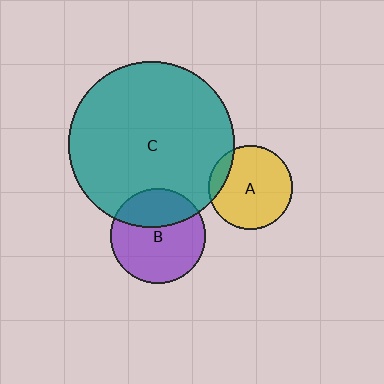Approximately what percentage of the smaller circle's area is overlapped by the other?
Approximately 35%.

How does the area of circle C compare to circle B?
Approximately 3.0 times.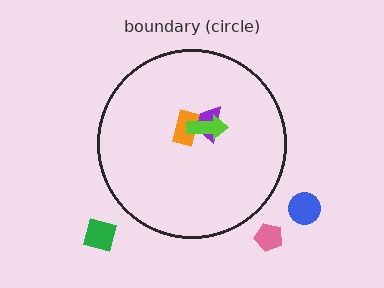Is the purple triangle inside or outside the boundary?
Inside.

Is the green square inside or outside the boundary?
Outside.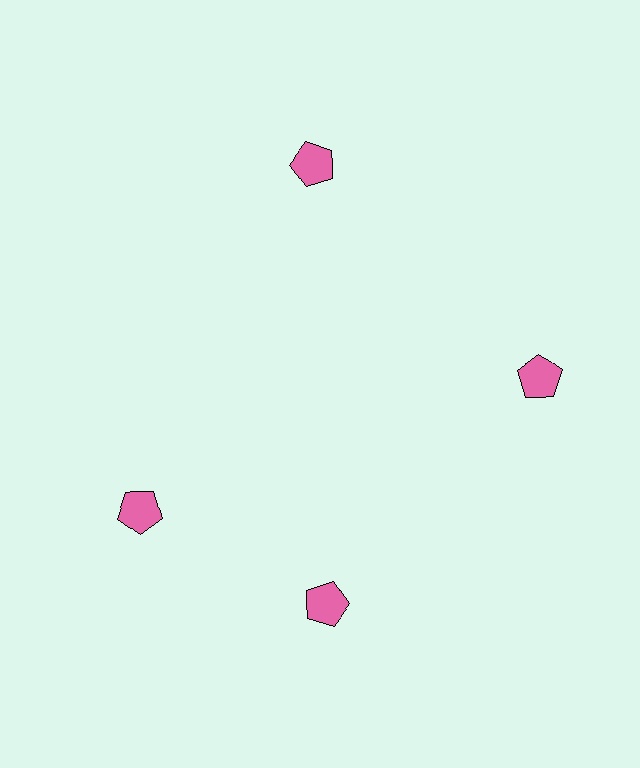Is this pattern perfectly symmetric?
No. The 4 pink pentagons are arranged in a ring, but one element near the 9 o'clock position is rotated out of alignment along the ring, breaking the 4-fold rotational symmetry.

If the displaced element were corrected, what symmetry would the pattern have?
It would have 4-fold rotational symmetry — the pattern would map onto itself every 90 degrees.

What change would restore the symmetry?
The symmetry would be restored by rotating it back into even spacing with its neighbors so that all 4 pentagons sit at equal angles and equal distance from the center.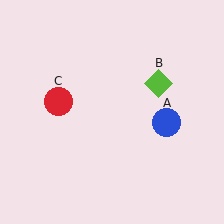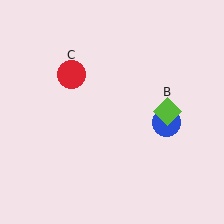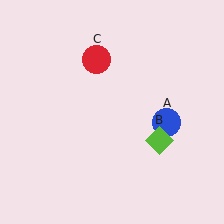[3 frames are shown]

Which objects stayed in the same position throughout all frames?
Blue circle (object A) remained stationary.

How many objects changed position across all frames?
2 objects changed position: lime diamond (object B), red circle (object C).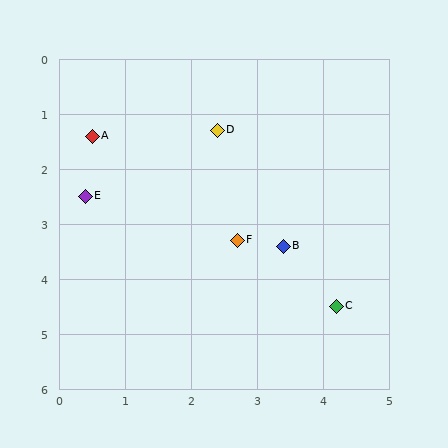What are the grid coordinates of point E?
Point E is at approximately (0.4, 2.5).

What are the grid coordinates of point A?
Point A is at approximately (0.5, 1.4).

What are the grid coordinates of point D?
Point D is at approximately (2.4, 1.3).